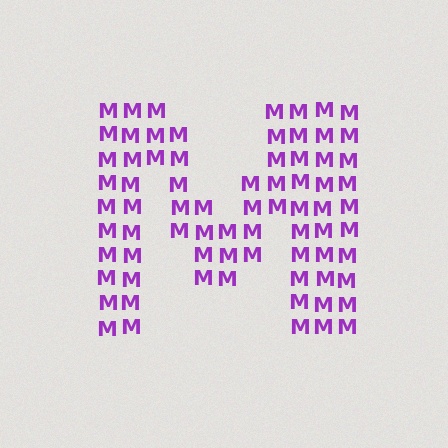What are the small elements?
The small elements are letter M's.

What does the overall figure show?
The overall figure shows the letter M.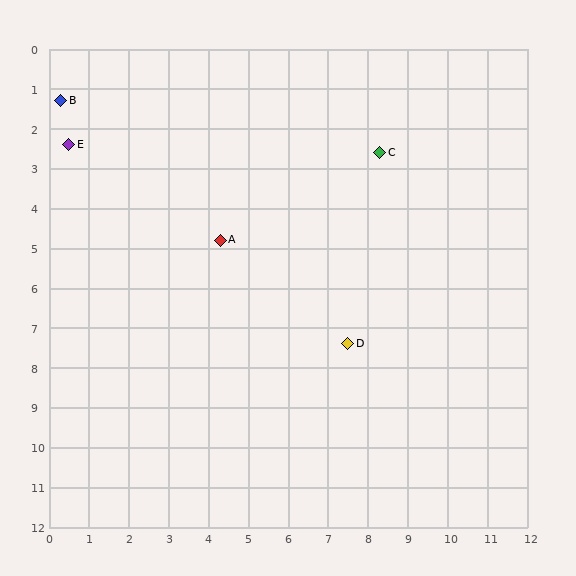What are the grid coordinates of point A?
Point A is at approximately (4.3, 4.8).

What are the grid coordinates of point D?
Point D is at approximately (7.5, 7.4).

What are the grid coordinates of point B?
Point B is at approximately (0.3, 1.3).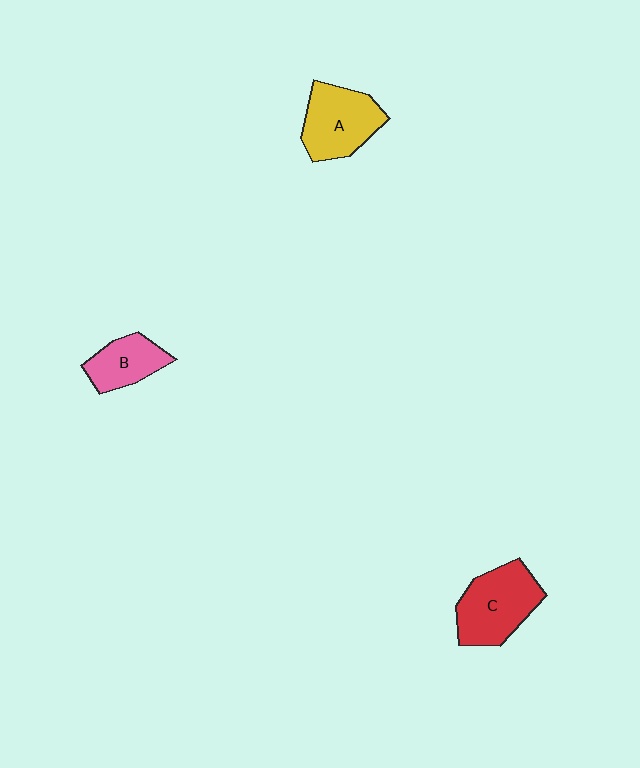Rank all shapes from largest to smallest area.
From largest to smallest: C (red), A (yellow), B (pink).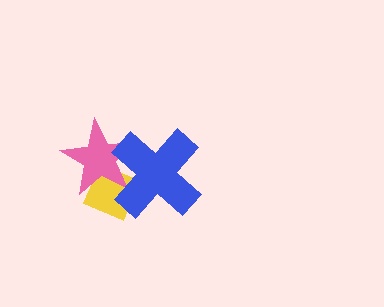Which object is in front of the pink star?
The blue cross is in front of the pink star.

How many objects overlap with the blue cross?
2 objects overlap with the blue cross.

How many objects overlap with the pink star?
2 objects overlap with the pink star.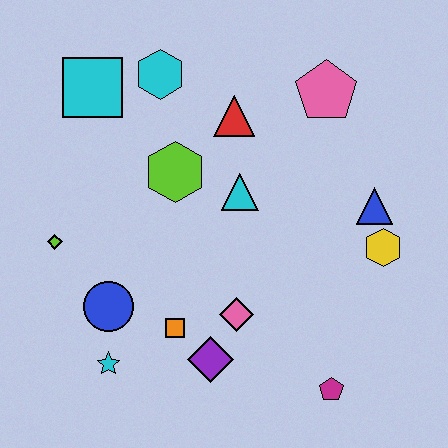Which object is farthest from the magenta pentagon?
The cyan square is farthest from the magenta pentagon.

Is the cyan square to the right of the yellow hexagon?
No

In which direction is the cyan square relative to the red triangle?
The cyan square is to the left of the red triangle.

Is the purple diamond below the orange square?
Yes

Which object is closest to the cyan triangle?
The lime hexagon is closest to the cyan triangle.